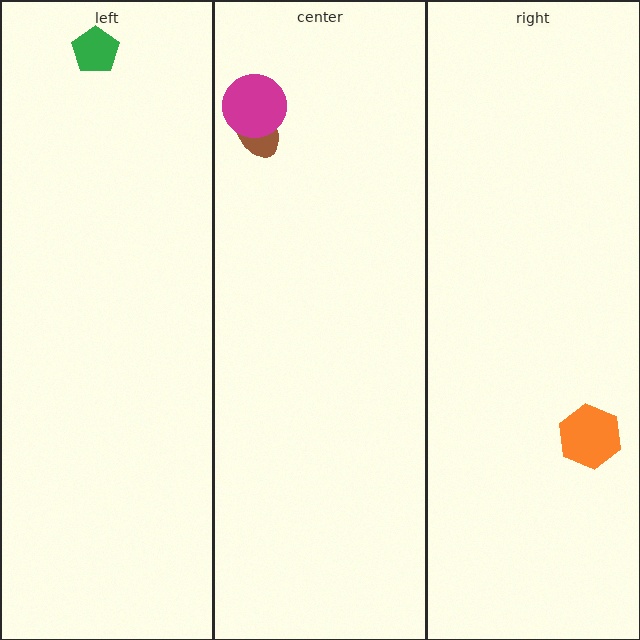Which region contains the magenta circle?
The center region.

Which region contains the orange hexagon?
The right region.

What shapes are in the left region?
The green pentagon.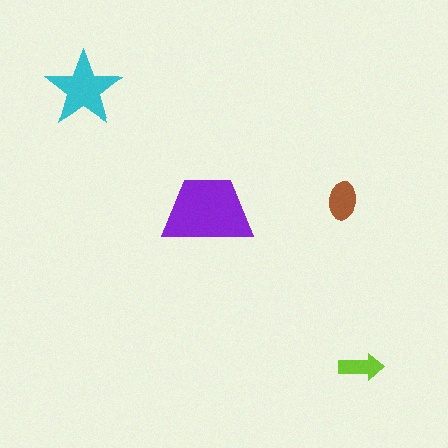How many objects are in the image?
There are 4 objects in the image.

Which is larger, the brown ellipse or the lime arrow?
The brown ellipse.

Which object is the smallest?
The lime arrow.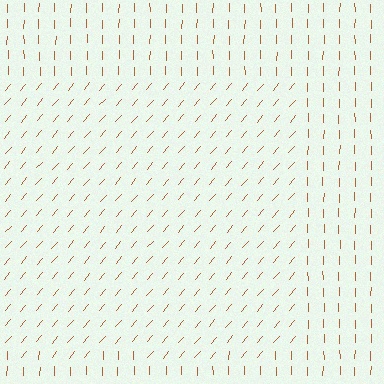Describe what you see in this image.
The image is filled with small brown line segments. A rectangle region in the image has lines oriented differently from the surrounding lines, creating a visible texture boundary.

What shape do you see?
I see a rectangle.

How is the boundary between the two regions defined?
The boundary is defined purely by a change in line orientation (approximately 40 degrees difference). All lines are the same color and thickness.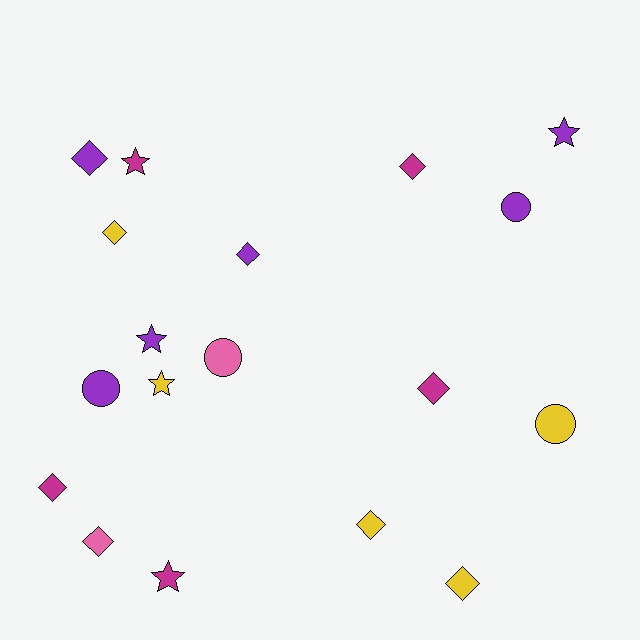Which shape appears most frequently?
Diamond, with 9 objects.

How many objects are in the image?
There are 18 objects.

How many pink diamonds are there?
There is 1 pink diamond.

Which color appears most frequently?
Purple, with 6 objects.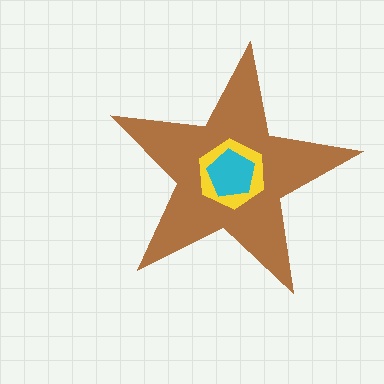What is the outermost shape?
The brown star.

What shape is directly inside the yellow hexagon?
The cyan pentagon.